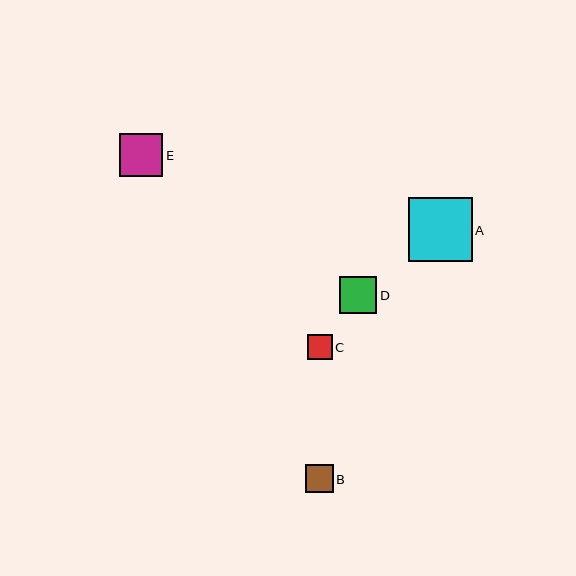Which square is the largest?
Square A is the largest with a size of approximately 64 pixels.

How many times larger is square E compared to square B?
Square E is approximately 1.5 times the size of square B.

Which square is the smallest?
Square C is the smallest with a size of approximately 24 pixels.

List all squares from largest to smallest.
From largest to smallest: A, E, D, B, C.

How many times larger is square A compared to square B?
Square A is approximately 2.3 times the size of square B.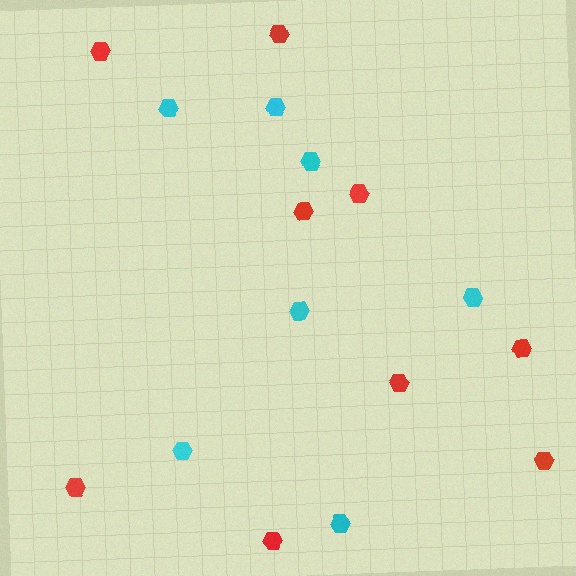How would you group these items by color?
There are 2 groups: one group of red hexagons (9) and one group of cyan hexagons (7).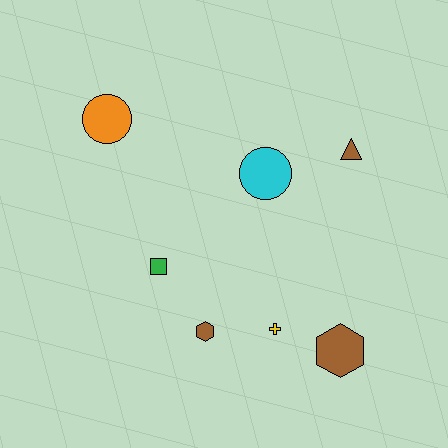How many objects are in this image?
There are 7 objects.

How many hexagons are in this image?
There are 2 hexagons.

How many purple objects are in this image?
There are no purple objects.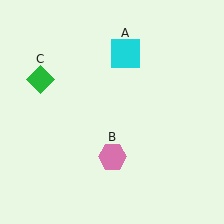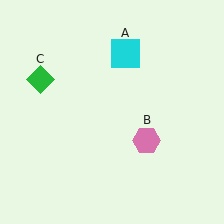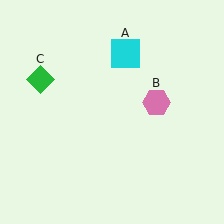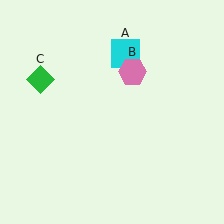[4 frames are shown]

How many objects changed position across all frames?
1 object changed position: pink hexagon (object B).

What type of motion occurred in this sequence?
The pink hexagon (object B) rotated counterclockwise around the center of the scene.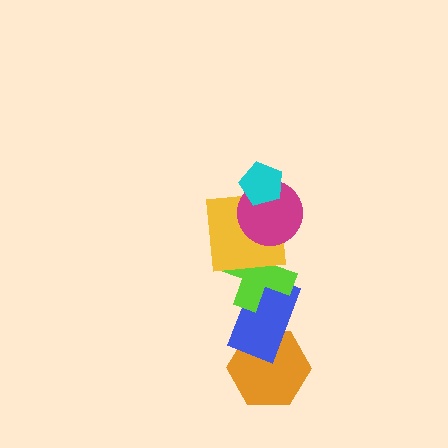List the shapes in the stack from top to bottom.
From top to bottom: the cyan pentagon, the magenta circle, the yellow square, the lime cross, the blue rectangle, the orange hexagon.